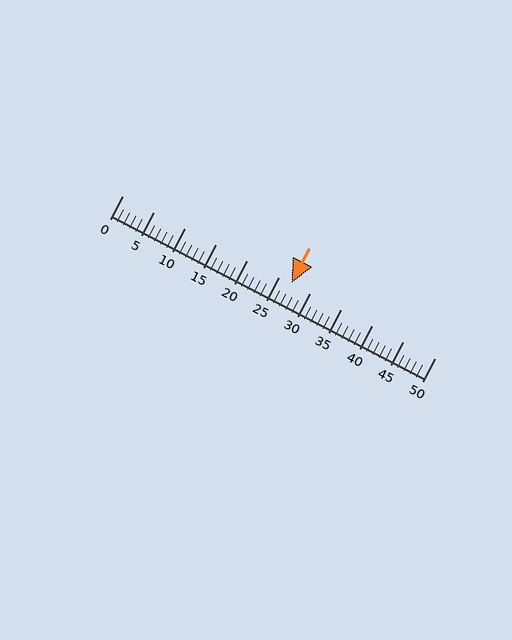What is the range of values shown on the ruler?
The ruler shows values from 0 to 50.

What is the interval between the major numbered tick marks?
The major tick marks are spaced 5 units apart.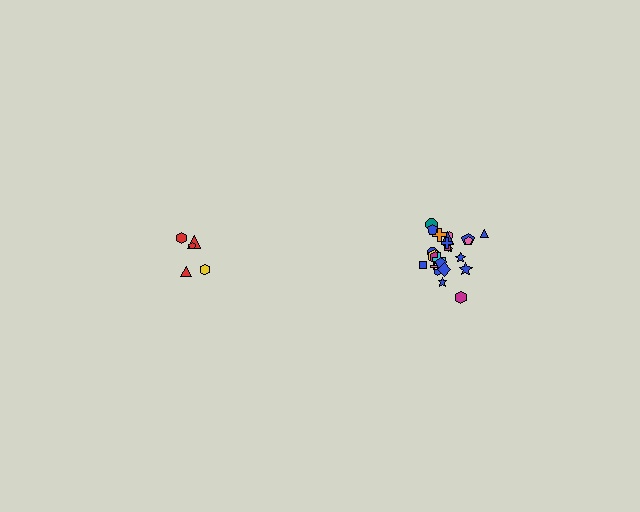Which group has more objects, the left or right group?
The right group.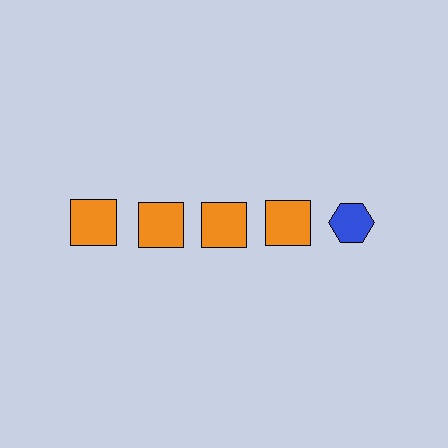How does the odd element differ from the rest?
It differs in both color (blue instead of orange) and shape (hexagon instead of square).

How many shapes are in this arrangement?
There are 5 shapes arranged in a grid pattern.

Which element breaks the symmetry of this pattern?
The blue hexagon in the top row, rightmost column breaks the symmetry. All other shapes are orange squares.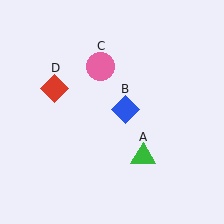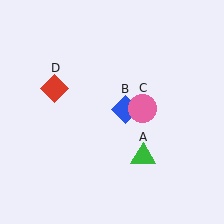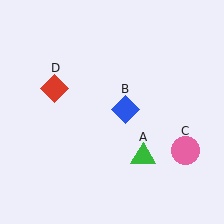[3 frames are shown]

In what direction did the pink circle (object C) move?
The pink circle (object C) moved down and to the right.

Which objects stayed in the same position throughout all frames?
Green triangle (object A) and blue diamond (object B) and red diamond (object D) remained stationary.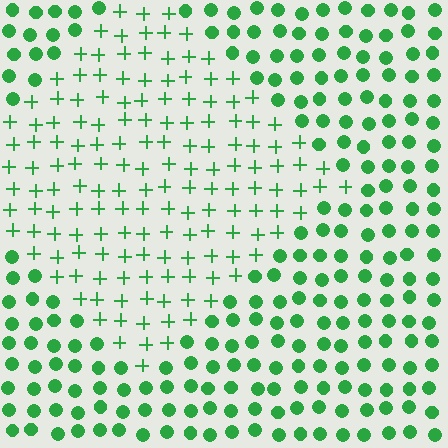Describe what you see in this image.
The image is filled with small green elements arranged in a uniform grid. A diamond-shaped region contains plus signs, while the surrounding area contains circles. The boundary is defined purely by the change in element shape.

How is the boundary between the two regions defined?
The boundary is defined by a change in element shape: plus signs inside vs. circles outside. All elements share the same color and spacing.